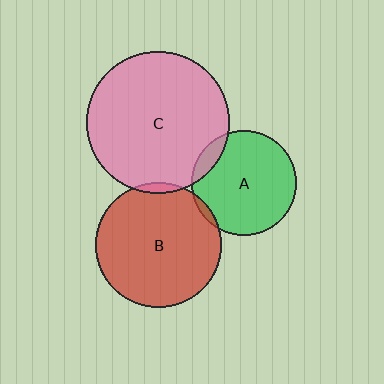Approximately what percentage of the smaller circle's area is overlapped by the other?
Approximately 5%.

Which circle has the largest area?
Circle C (pink).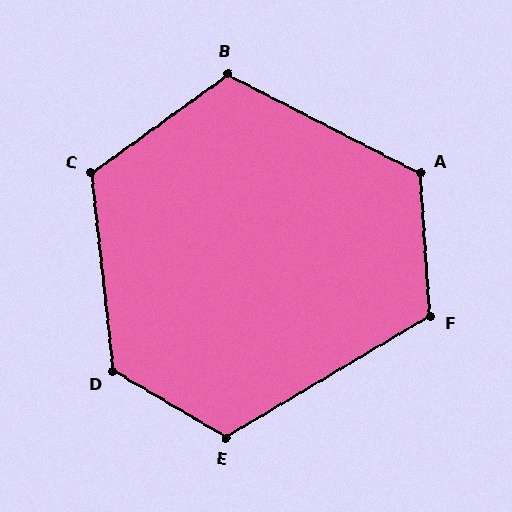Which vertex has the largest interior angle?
D, at approximately 126 degrees.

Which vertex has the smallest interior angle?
B, at approximately 117 degrees.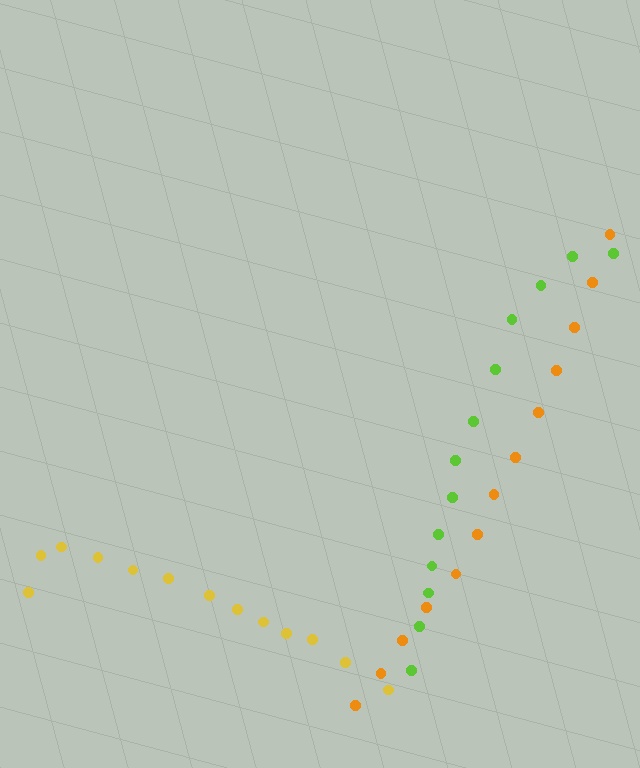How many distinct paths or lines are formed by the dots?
There are 3 distinct paths.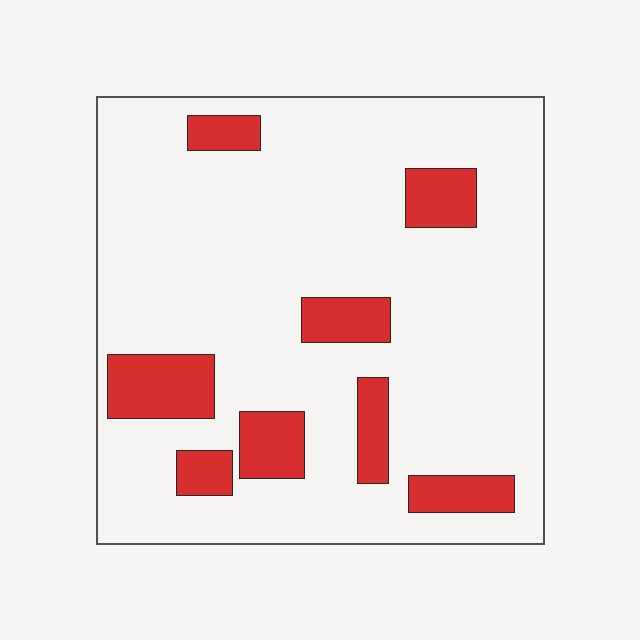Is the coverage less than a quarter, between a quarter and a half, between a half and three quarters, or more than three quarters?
Less than a quarter.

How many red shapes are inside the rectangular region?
8.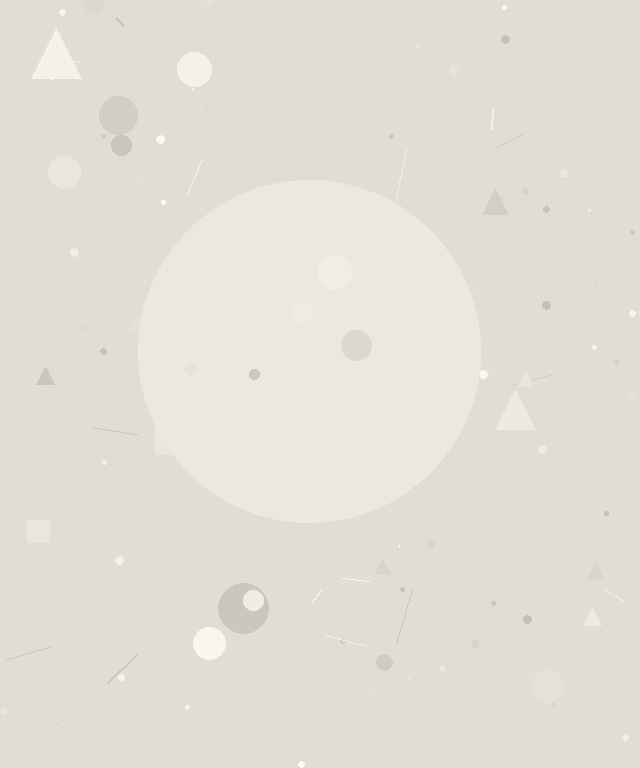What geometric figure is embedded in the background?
A circle is embedded in the background.